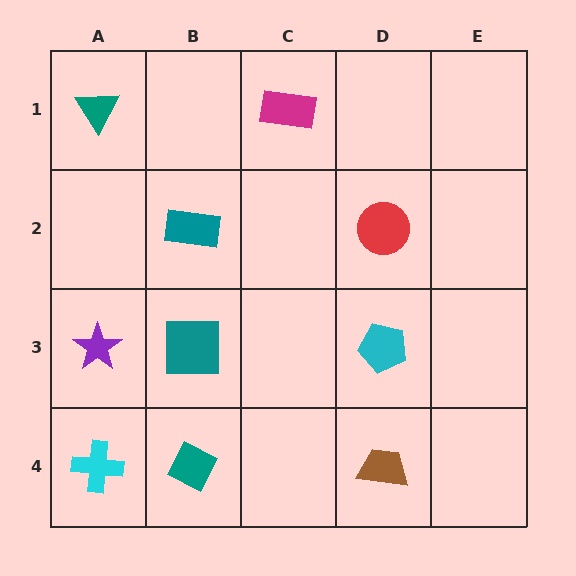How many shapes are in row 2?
2 shapes.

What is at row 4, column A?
A cyan cross.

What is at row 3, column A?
A purple star.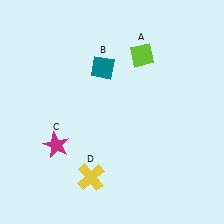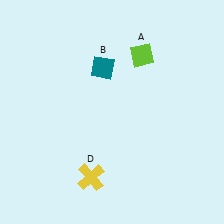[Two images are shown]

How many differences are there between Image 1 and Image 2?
There is 1 difference between the two images.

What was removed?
The magenta star (C) was removed in Image 2.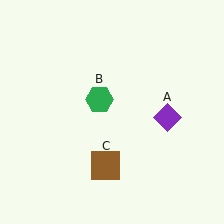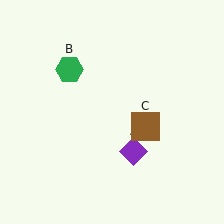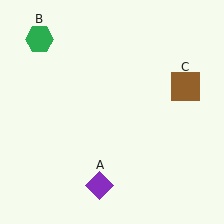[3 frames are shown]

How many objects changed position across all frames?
3 objects changed position: purple diamond (object A), green hexagon (object B), brown square (object C).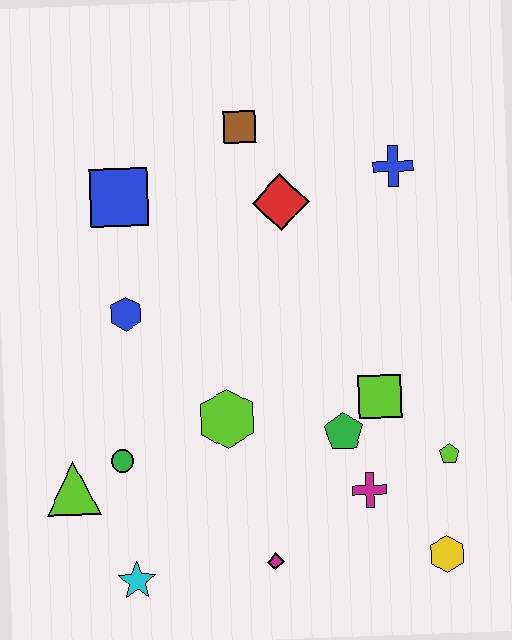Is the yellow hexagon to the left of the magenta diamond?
No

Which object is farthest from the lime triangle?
The blue cross is farthest from the lime triangle.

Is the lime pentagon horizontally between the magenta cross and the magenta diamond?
No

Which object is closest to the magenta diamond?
The magenta cross is closest to the magenta diamond.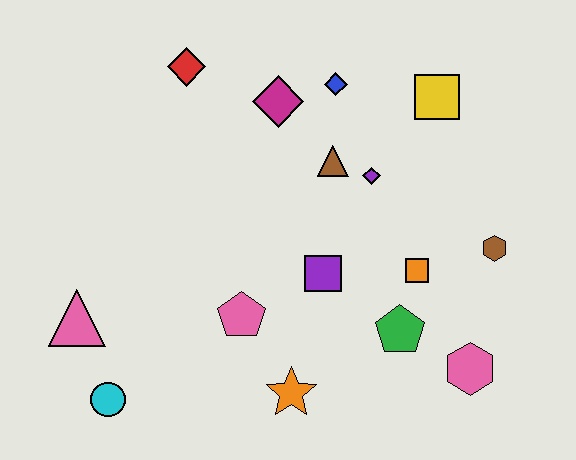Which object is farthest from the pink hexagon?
The red diamond is farthest from the pink hexagon.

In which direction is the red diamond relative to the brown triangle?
The red diamond is to the left of the brown triangle.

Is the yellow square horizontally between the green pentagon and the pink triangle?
No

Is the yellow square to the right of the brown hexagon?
No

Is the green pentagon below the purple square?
Yes